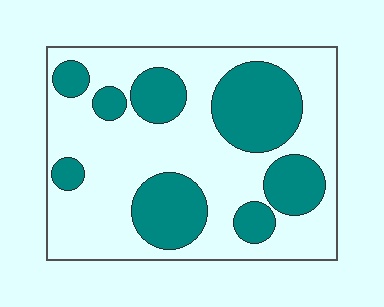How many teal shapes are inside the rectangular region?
8.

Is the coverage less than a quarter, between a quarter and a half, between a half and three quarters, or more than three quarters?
Between a quarter and a half.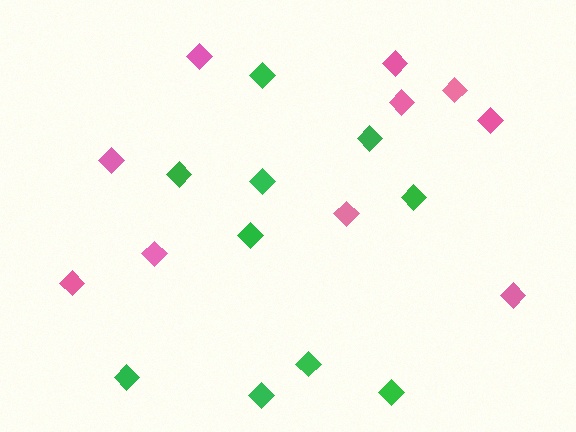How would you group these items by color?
There are 2 groups: one group of green diamonds (10) and one group of pink diamonds (10).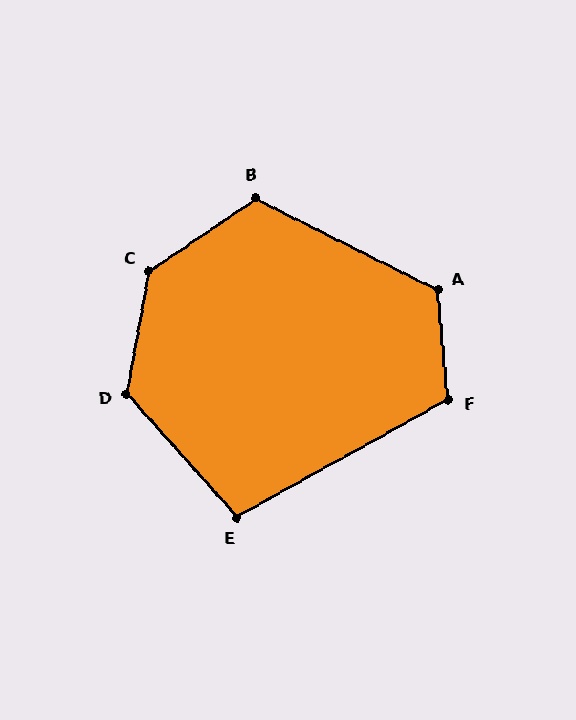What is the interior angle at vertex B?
Approximately 119 degrees (obtuse).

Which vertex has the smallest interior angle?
E, at approximately 103 degrees.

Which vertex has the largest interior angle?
C, at approximately 135 degrees.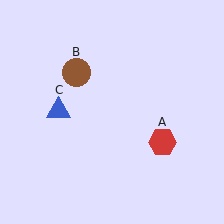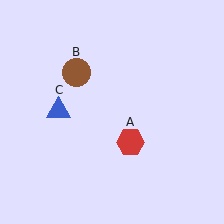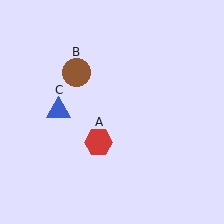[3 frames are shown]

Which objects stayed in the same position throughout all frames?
Brown circle (object B) and blue triangle (object C) remained stationary.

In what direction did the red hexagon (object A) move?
The red hexagon (object A) moved left.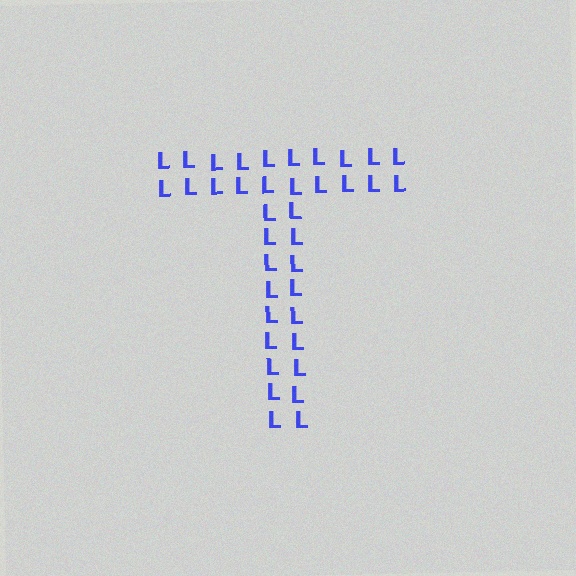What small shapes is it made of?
It is made of small letter L's.